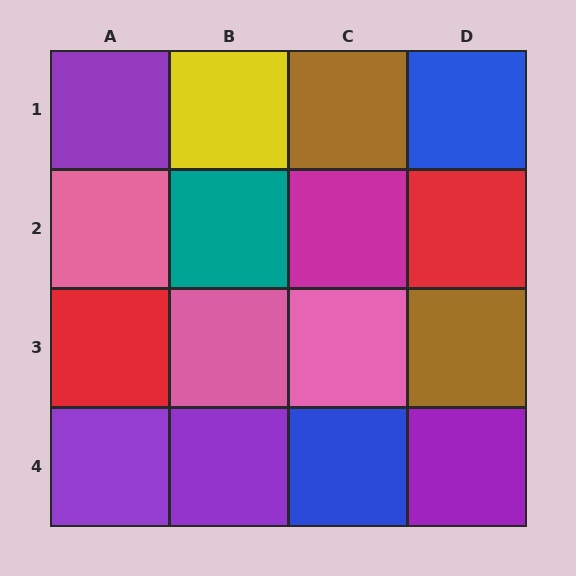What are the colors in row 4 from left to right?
Purple, purple, blue, purple.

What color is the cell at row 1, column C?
Brown.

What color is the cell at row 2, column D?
Red.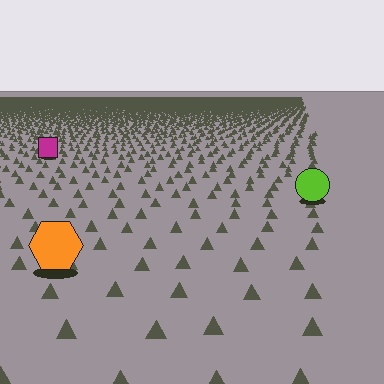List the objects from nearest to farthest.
From nearest to farthest: the orange hexagon, the lime circle, the magenta square.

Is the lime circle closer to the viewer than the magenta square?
Yes. The lime circle is closer — you can tell from the texture gradient: the ground texture is coarser near it.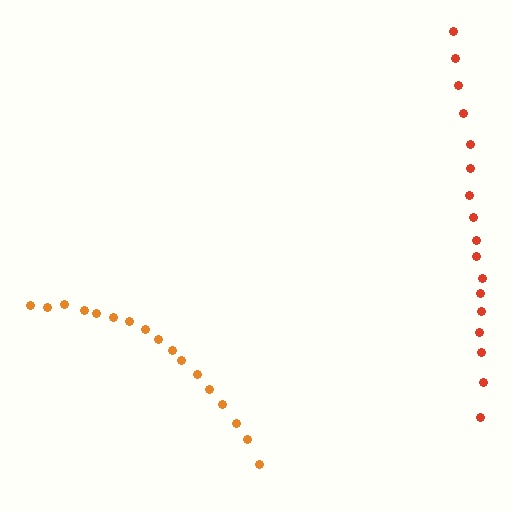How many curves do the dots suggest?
There are 2 distinct paths.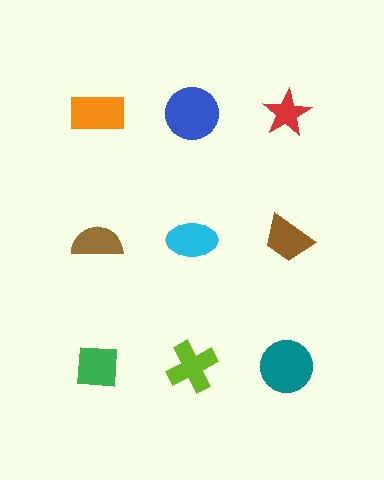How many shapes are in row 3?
3 shapes.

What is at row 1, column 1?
An orange rectangle.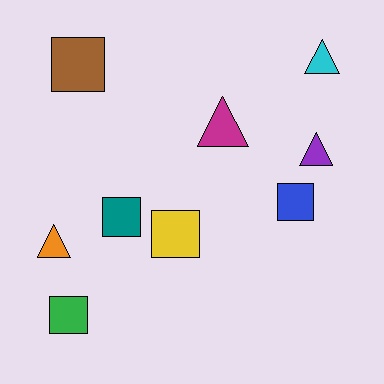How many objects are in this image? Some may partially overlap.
There are 9 objects.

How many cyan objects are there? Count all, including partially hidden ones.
There is 1 cyan object.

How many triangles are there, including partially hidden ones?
There are 4 triangles.